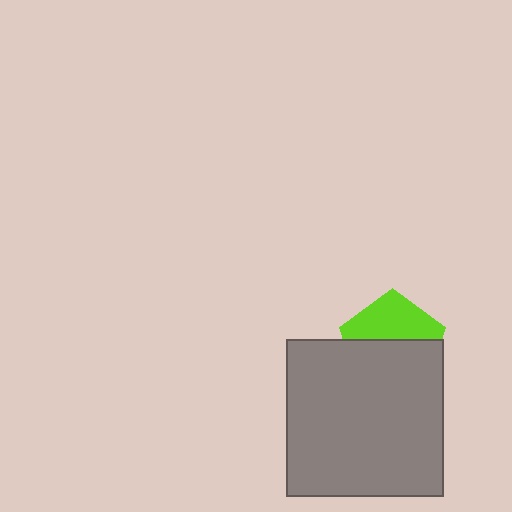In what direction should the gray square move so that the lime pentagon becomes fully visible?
The gray square should move down. That is the shortest direction to clear the overlap and leave the lime pentagon fully visible.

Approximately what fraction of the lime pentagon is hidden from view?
Roughly 56% of the lime pentagon is hidden behind the gray square.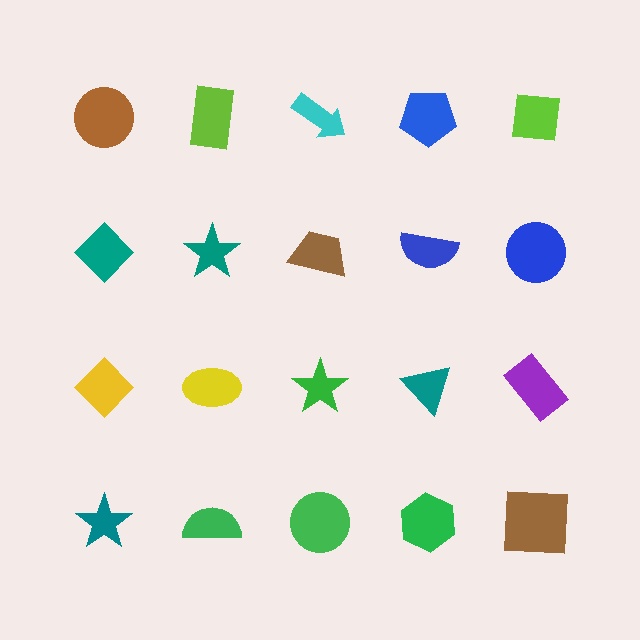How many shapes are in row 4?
5 shapes.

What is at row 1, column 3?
A cyan arrow.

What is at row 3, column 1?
A yellow diamond.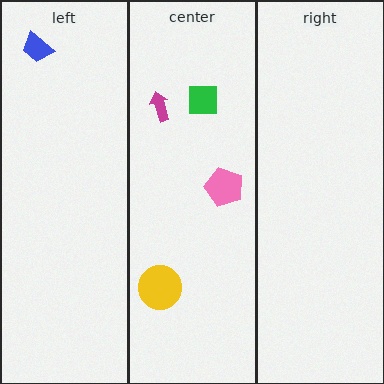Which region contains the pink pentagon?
The center region.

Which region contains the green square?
The center region.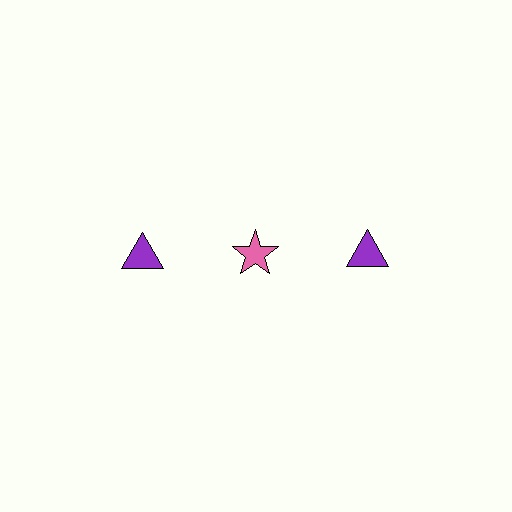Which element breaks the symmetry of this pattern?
The pink star in the top row, second from left column breaks the symmetry. All other shapes are purple triangles.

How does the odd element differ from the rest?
It differs in both color (pink instead of purple) and shape (star instead of triangle).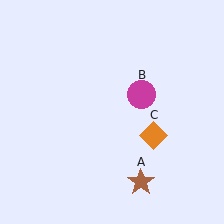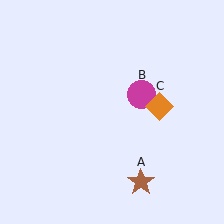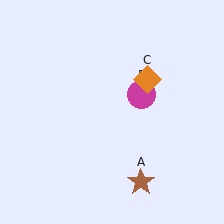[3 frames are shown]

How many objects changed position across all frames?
1 object changed position: orange diamond (object C).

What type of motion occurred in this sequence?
The orange diamond (object C) rotated counterclockwise around the center of the scene.